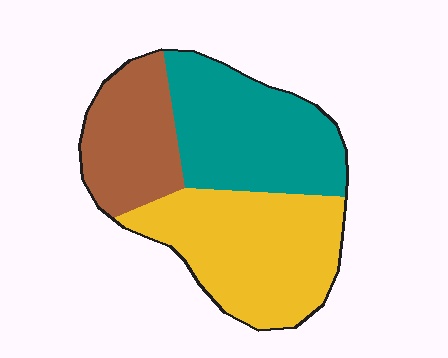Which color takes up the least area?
Brown, at roughly 25%.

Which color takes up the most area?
Yellow, at roughly 40%.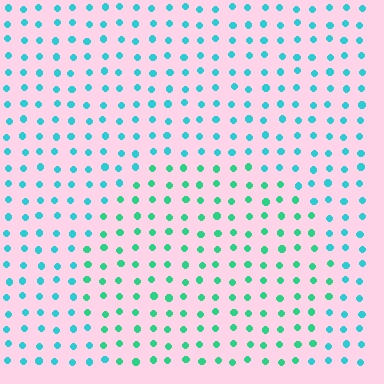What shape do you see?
I see a circle.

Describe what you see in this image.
The image is filled with small cyan elements in a uniform arrangement. A circle-shaped region is visible where the elements are tinted to a slightly different hue, forming a subtle color boundary.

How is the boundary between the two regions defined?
The boundary is defined purely by a slight shift in hue (about 29 degrees). Spacing, size, and orientation are identical on both sides.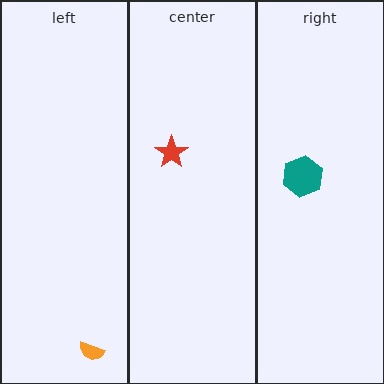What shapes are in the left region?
The orange semicircle.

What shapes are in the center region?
The red star.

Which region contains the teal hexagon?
The right region.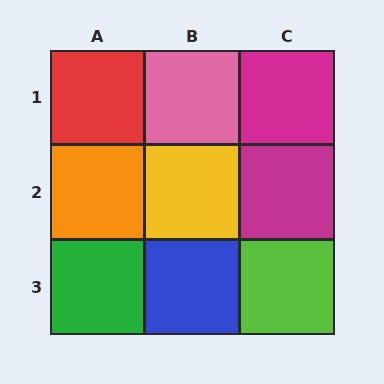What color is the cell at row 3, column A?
Green.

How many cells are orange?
1 cell is orange.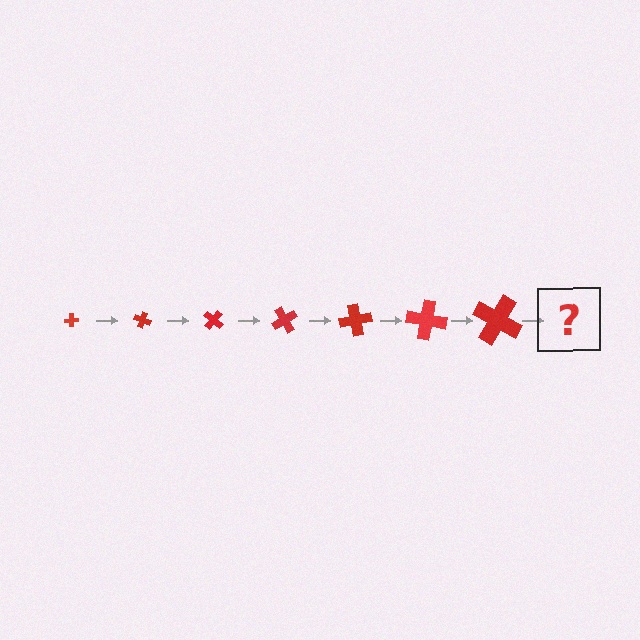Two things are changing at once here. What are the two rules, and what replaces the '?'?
The two rules are that the cross grows larger each step and it rotates 20 degrees each step. The '?' should be a cross, larger than the previous one and rotated 140 degrees from the start.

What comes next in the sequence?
The next element should be a cross, larger than the previous one and rotated 140 degrees from the start.